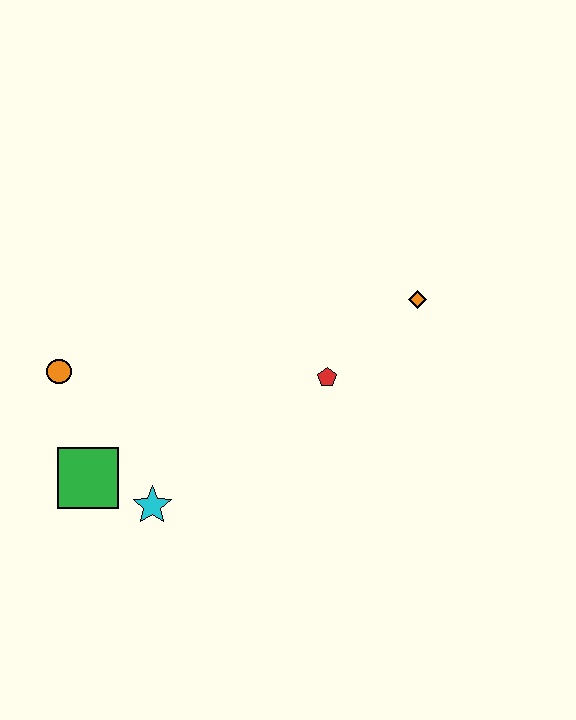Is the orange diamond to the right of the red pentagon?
Yes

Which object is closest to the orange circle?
The green square is closest to the orange circle.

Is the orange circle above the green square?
Yes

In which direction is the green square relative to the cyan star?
The green square is to the left of the cyan star.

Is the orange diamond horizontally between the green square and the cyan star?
No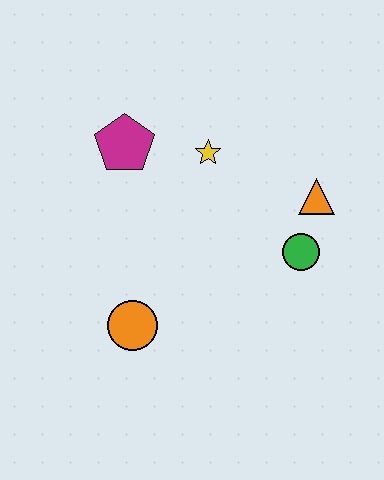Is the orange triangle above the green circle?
Yes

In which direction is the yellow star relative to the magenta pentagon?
The yellow star is to the right of the magenta pentagon.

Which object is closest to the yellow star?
The magenta pentagon is closest to the yellow star.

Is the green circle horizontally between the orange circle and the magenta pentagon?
No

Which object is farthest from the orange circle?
The orange triangle is farthest from the orange circle.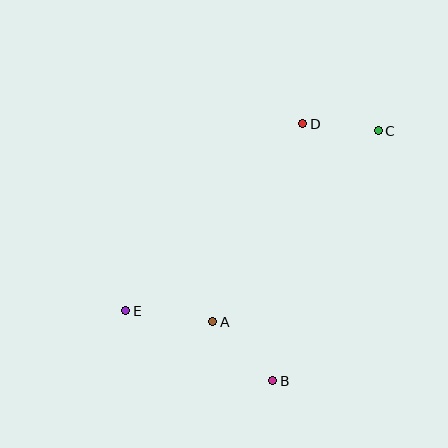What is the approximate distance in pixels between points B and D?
The distance between B and D is approximately 259 pixels.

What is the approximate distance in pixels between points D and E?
The distance between D and E is approximately 257 pixels.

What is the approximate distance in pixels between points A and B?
The distance between A and B is approximately 84 pixels.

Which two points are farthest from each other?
Points C and E are farthest from each other.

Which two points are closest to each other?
Points C and D are closest to each other.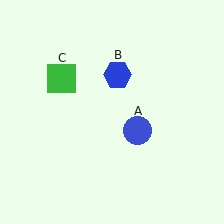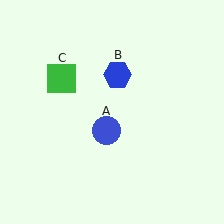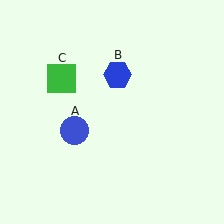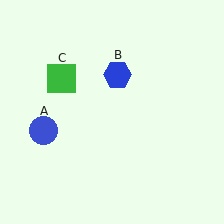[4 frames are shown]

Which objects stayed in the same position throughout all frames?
Blue hexagon (object B) and green square (object C) remained stationary.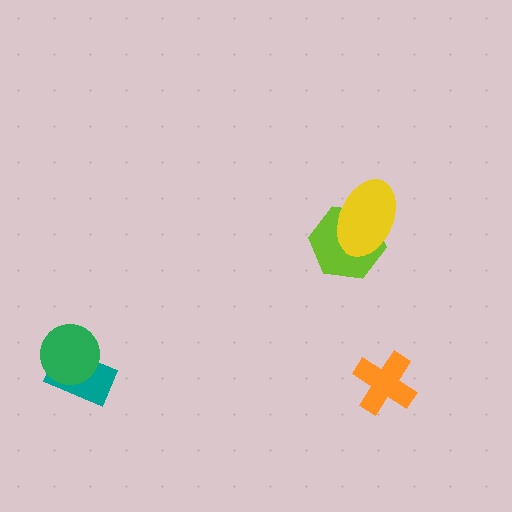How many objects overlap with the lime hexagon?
1 object overlaps with the lime hexagon.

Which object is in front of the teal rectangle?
The green circle is in front of the teal rectangle.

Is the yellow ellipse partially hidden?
No, no other shape covers it.